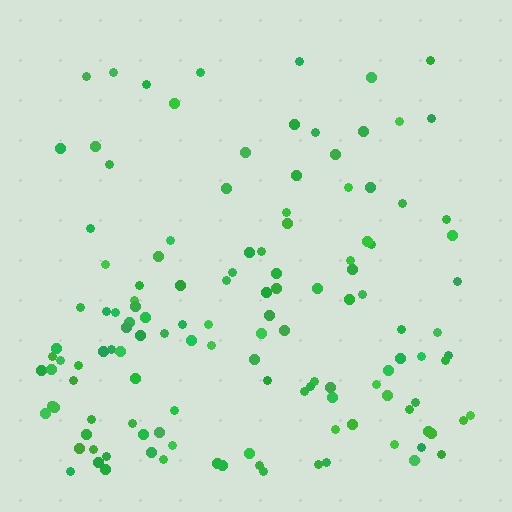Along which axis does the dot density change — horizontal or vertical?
Vertical.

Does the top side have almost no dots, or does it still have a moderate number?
Still a moderate number, just noticeably fewer than the bottom.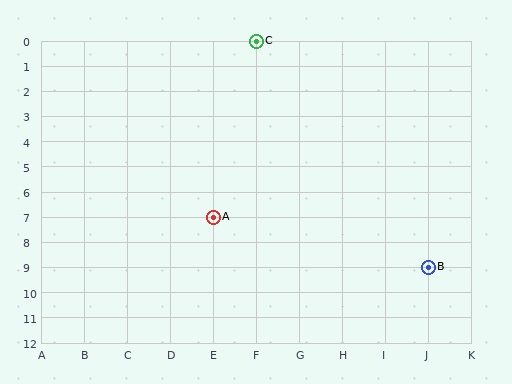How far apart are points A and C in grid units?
Points A and C are 1 column and 7 rows apart (about 7.1 grid units diagonally).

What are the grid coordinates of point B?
Point B is at grid coordinates (J, 9).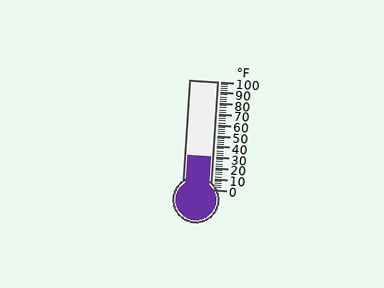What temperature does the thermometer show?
The thermometer shows approximately 30°F.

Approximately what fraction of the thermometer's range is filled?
The thermometer is filled to approximately 30% of its range.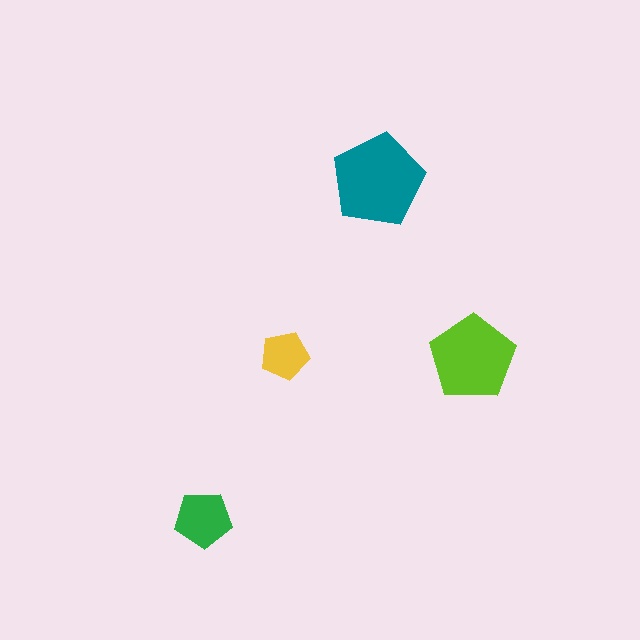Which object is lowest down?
The green pentagon is bottommost.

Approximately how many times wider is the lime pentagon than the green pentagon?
About 1.5 times wider.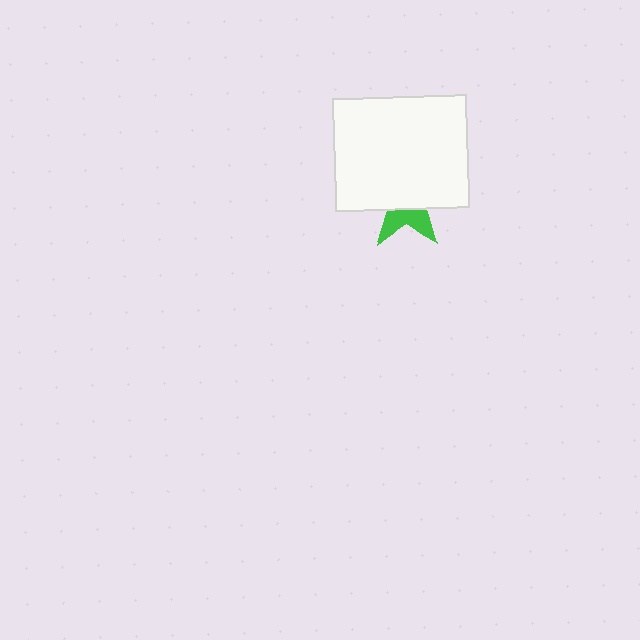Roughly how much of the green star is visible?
A small part of it is visible (roughly 35%).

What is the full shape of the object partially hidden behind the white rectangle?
The partially hidden object is a green star.